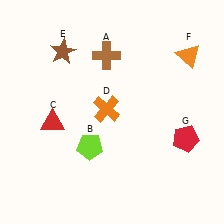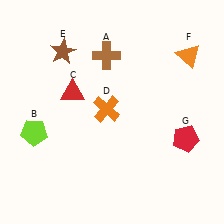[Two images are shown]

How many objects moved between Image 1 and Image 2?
2 objects moved between the two images.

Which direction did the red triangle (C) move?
The red triangle (C) moved up.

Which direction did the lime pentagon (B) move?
The lime pentagon (B) moved left.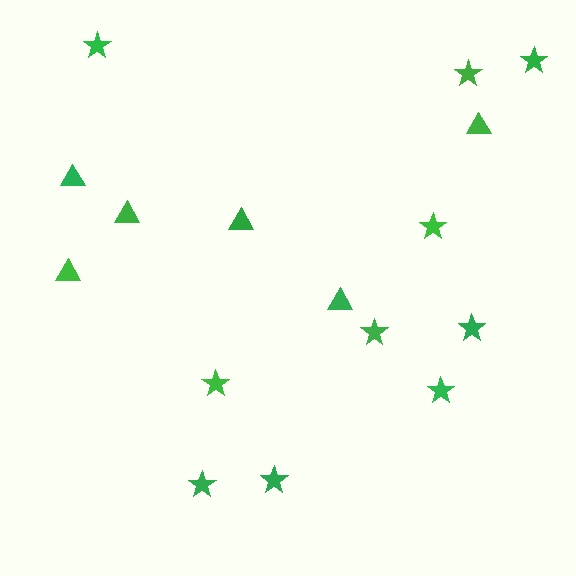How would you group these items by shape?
There are 2 groups: one group of triangles (6) and one group of stars (10).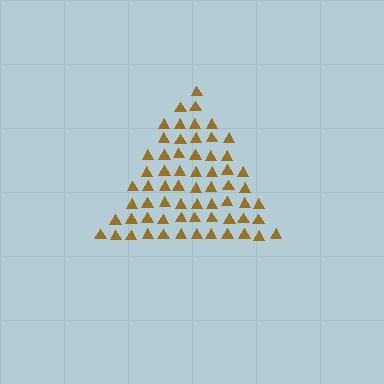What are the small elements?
The small elements are triangles.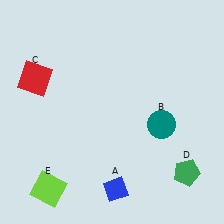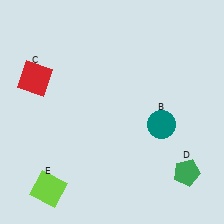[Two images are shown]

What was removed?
The blue diamond (A) was removed in Image 2.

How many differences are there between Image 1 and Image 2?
There is 1 difference between the two images.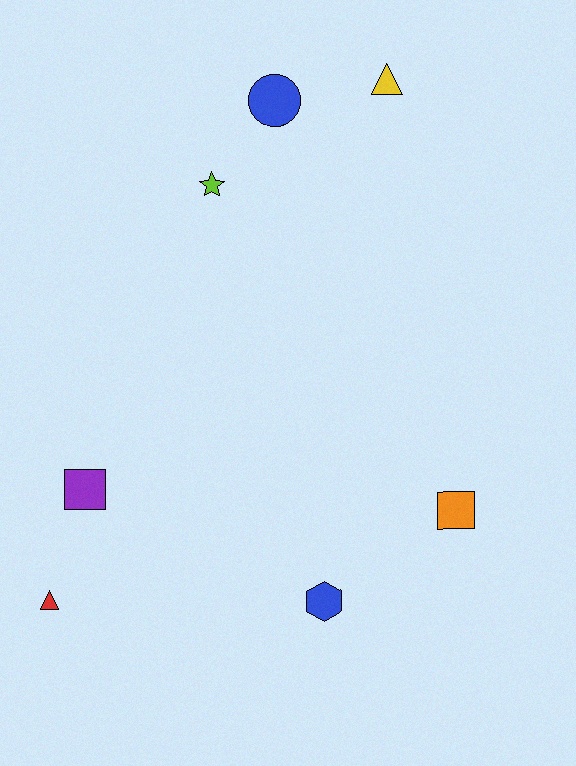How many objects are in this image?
There are 7 objects.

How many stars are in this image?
There is 1 star.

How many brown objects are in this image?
There are no brown objects.